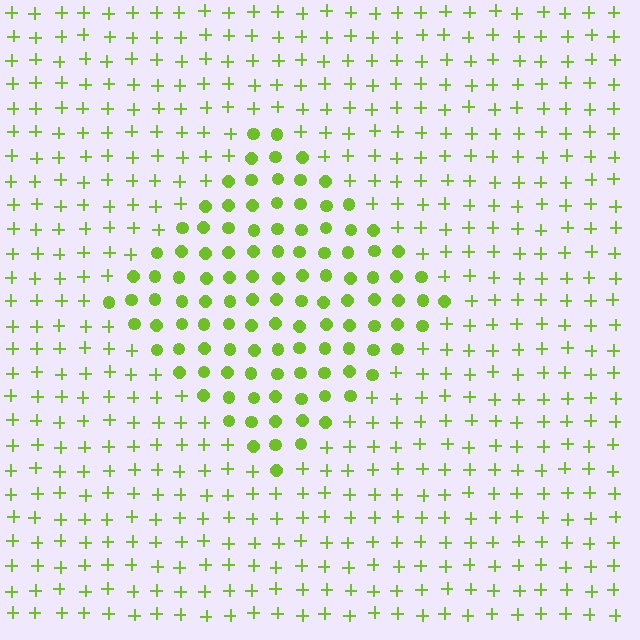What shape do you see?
I see a diamond.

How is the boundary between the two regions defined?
The boundary is defined by a change in element shape: circles inside vs. plus signs outside. All elements share the same color and spacing.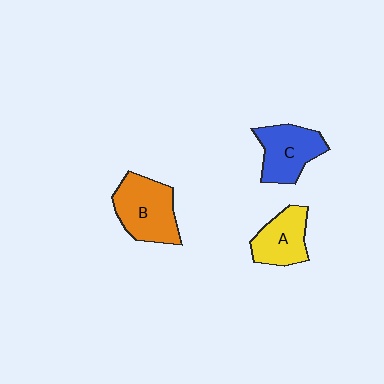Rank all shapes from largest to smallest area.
From largest to smallest: B (orange), C (blue), A (yellow).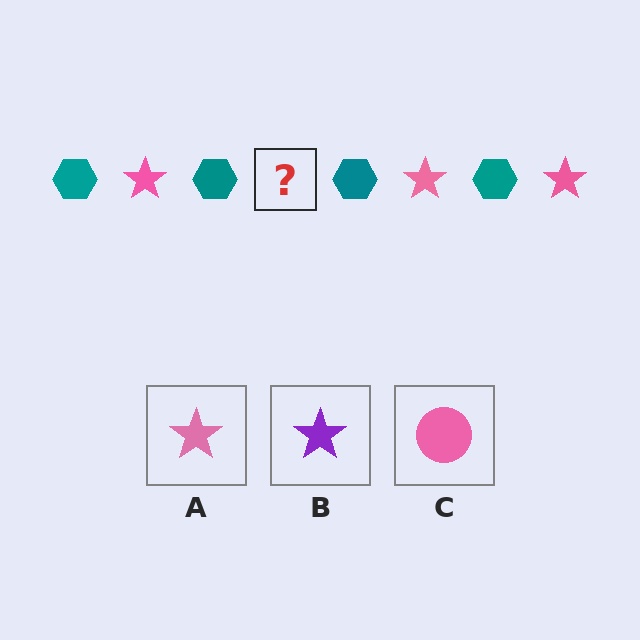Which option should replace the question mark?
Option A.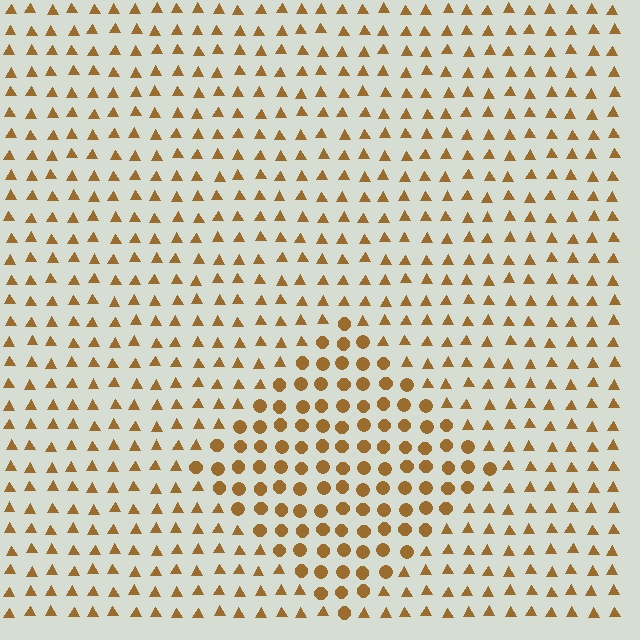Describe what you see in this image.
The image is filled with small brown elements arranged in a uniform grid. A diamond-shaped region contains circles, while the surrounding area contains triangles. The boundary is defined purely by the change in element shape.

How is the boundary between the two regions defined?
The boundary is defined by a change in element shape: circles inside vs. triangles outside. All elements share the same color and spacing.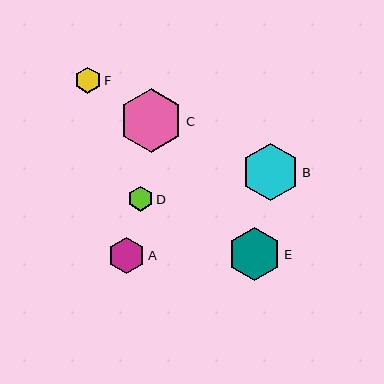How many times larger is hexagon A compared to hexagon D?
Hexagon A is approximately 1.4 times the size of hexagon D.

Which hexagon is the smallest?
Hexagon D is the smallest with a size of approximately 25 pixels.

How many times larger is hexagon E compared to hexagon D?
Hexagon E is approximately 2.1 times the size of hexagon D.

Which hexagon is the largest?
Hexagon C is the largest with a size of approximately 64 pixels.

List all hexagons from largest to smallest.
From largest to smallest: C, B, E, A, F, D.